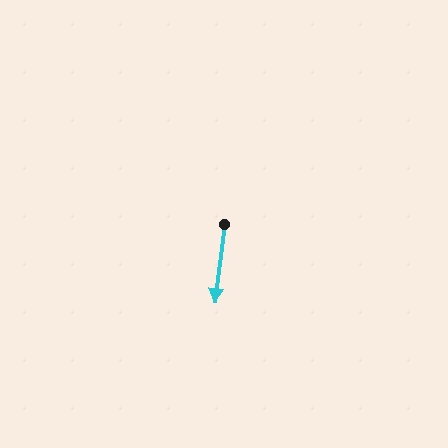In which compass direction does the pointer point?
South.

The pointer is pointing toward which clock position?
Roughly 6 o'clock.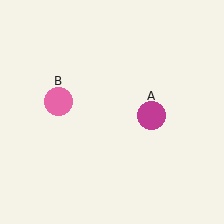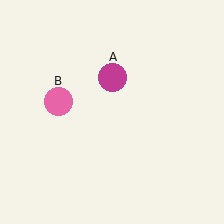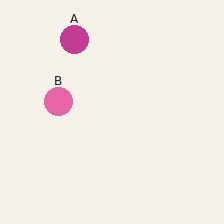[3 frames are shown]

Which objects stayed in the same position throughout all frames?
Pink circle (object B) remained stationary.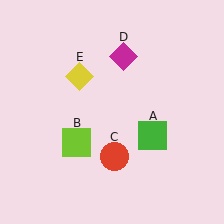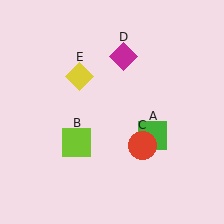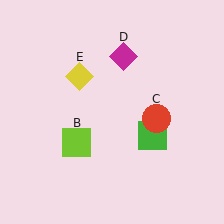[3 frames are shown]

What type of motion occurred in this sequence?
The red circle (object C) rotated counterclockwise around the center of the scene.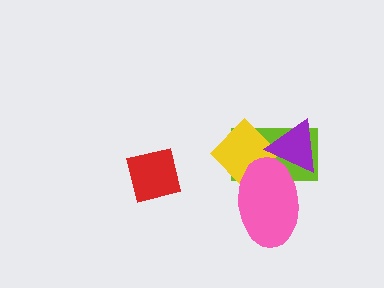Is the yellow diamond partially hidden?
Yes, it is partially covered by another shape.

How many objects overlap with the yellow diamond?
3 objects overlap with the yellow diamond.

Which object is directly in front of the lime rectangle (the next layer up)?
The yellow diamond is directly in front of the lime rectangle.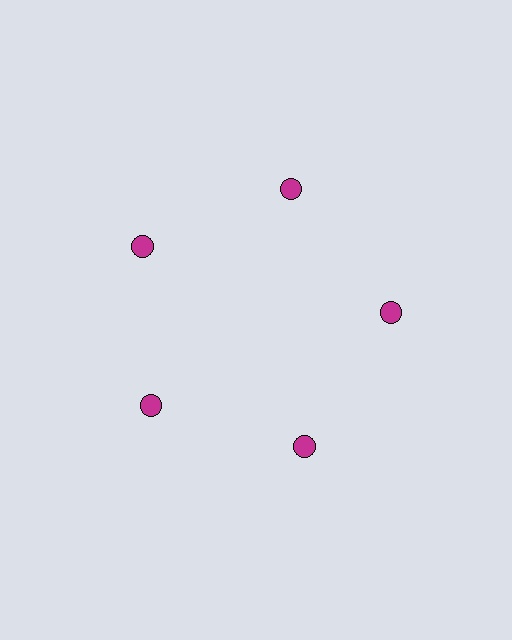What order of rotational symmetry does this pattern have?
This pattern has 5-fold rotational symmetry.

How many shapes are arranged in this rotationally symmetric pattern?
There are 5 shapes, arranged in 5 groups of 1.